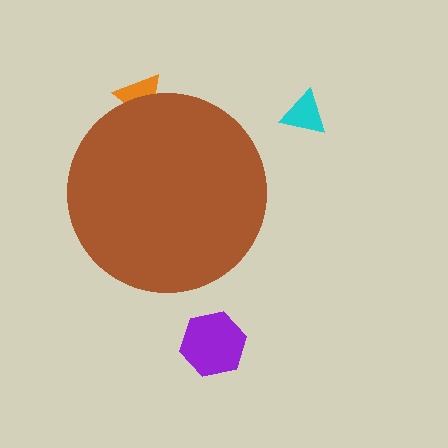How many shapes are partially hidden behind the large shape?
1 shape is partially hidden.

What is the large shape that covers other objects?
A brown circle.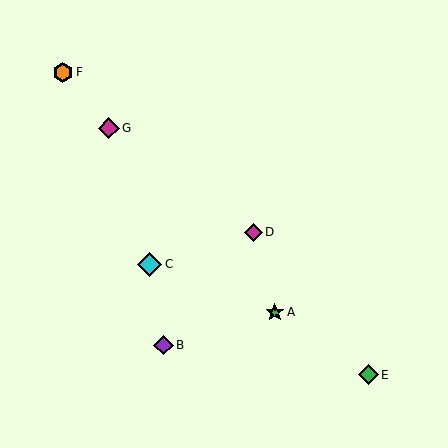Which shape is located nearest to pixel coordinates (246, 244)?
The magenta diamond (labeled D) at (253, 232) is nearest to that location.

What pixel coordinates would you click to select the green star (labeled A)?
Click at (275, 312) to select the green star A.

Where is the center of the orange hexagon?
The center of the orange hexagon is at (63, 72).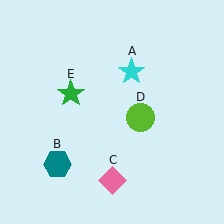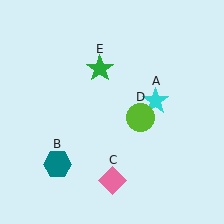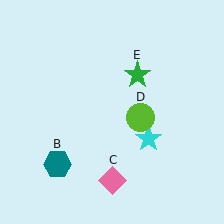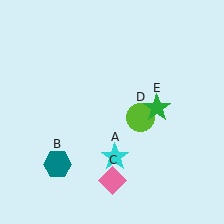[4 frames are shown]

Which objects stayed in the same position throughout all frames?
Teal hexagon (object B) and pink diamond (object C) and lime circle (object D) remained stationary.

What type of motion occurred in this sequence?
The cyan star (object A), green star (object E) rotated clockwise around the center of the scene.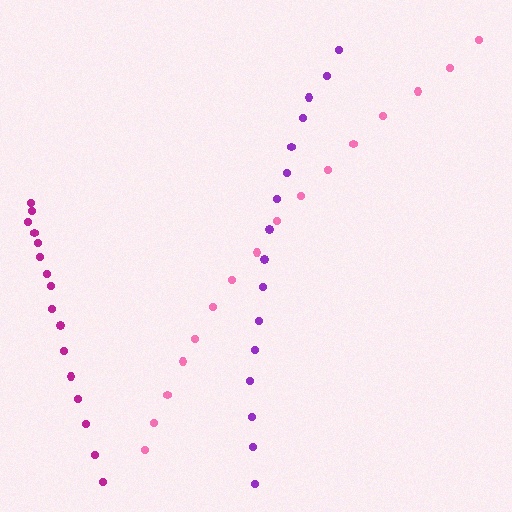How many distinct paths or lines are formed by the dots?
There are 3 distinct paths.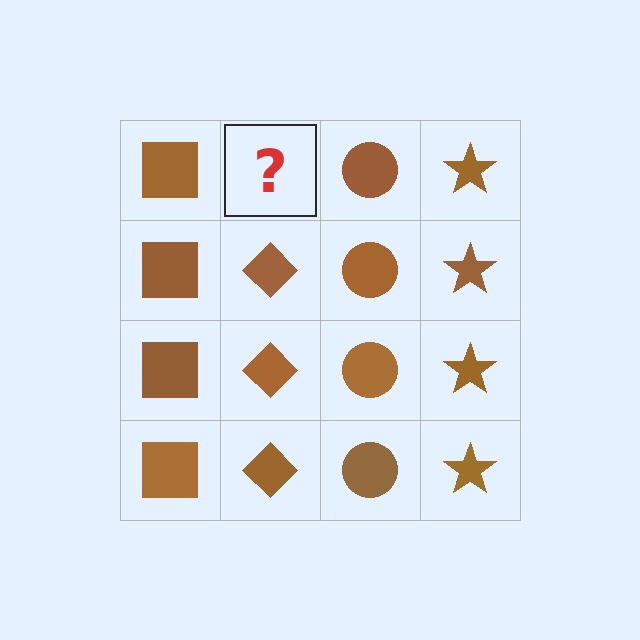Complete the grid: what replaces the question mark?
The question mark should be replaced with a brown diamond.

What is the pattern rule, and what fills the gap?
The rule is that each column has a consistent shape. The gap should be filled with a brown diamond.